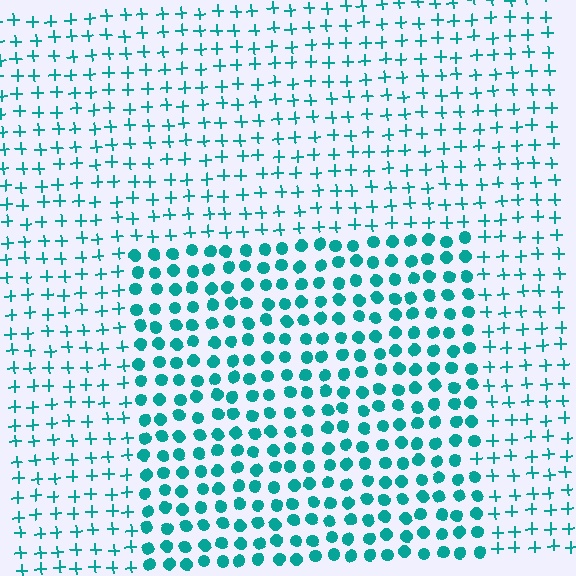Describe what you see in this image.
The image is filled with small teal elements arranged in a uniform grid. A rectangle-shaped region contains circles, while the surrounding area contains plus signs. The boundary is defined purely by the change in element shape.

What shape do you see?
I see a rectangle.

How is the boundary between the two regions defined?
The boundary is defined by a change in element shape: circles inside vs. plus signs outside. All elements share the same color and spacing.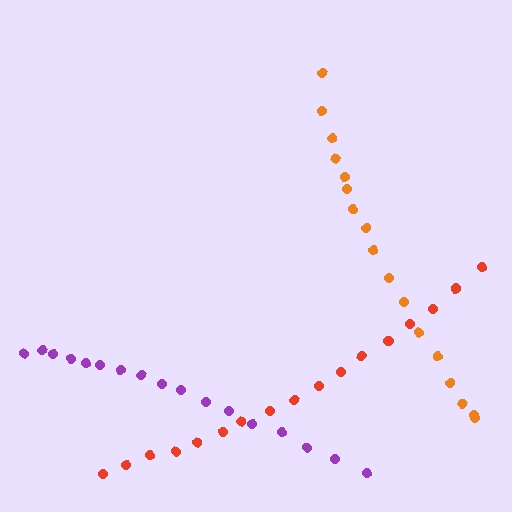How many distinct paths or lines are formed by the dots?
There are 3 distinct paths.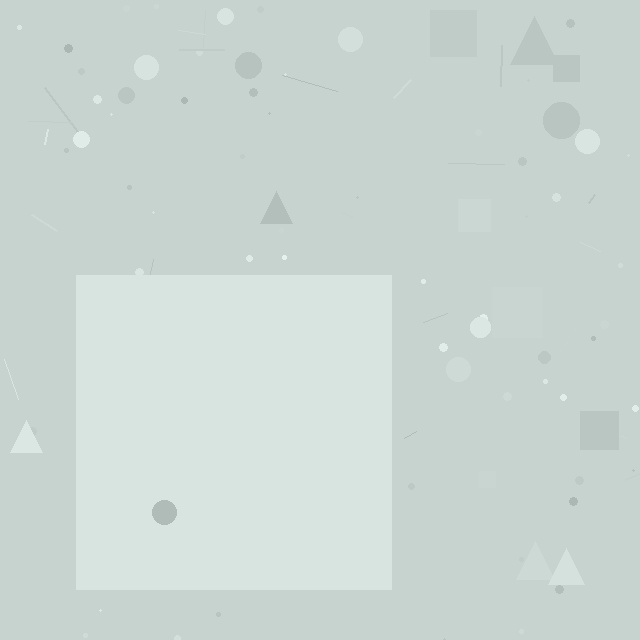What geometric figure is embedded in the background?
A square is embedded in the background.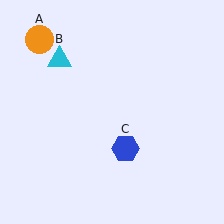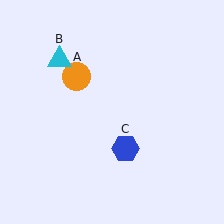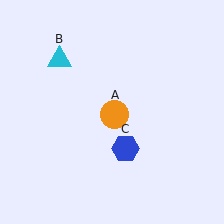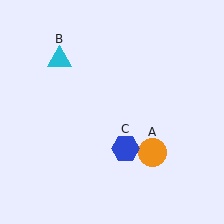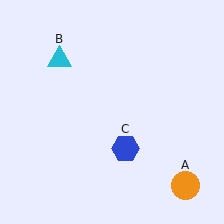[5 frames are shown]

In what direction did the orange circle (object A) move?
The orange circle (object A) moved down and to the right.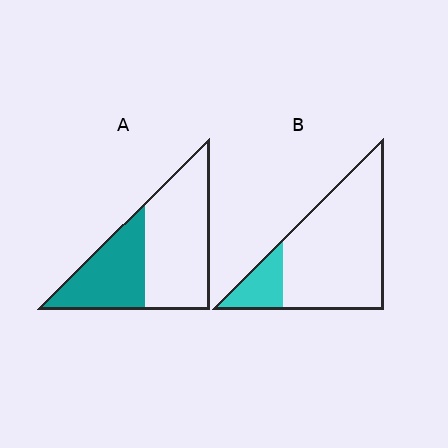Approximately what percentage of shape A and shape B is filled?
A is approximately 40% and B is approximately 15%.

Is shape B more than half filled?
No.